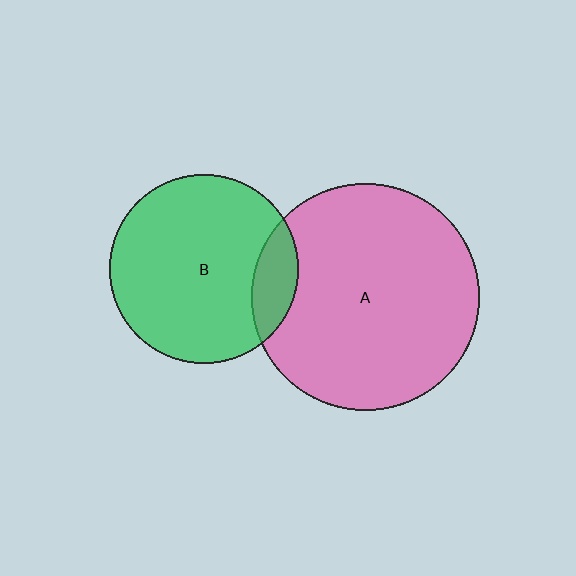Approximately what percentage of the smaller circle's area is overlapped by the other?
Approximately 15%.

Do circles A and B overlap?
Yes.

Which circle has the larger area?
Circle A (pink).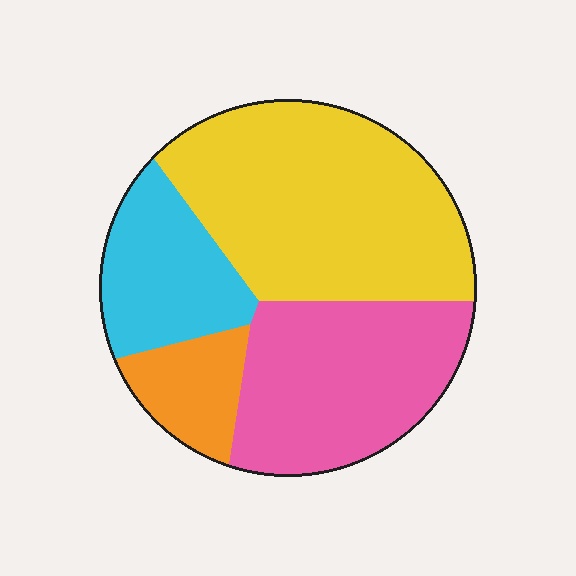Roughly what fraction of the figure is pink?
Pink covers 30% of the figure.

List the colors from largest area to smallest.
From largest to smallest: yellow, pink, cyan, orange.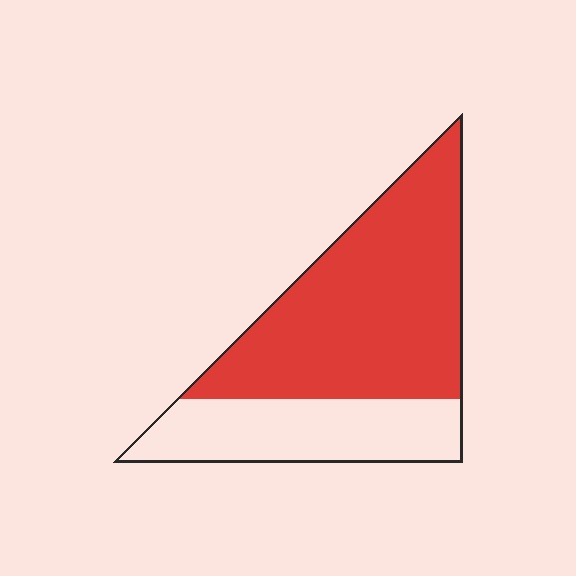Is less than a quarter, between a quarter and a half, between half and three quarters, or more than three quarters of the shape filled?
Between half and three quarters.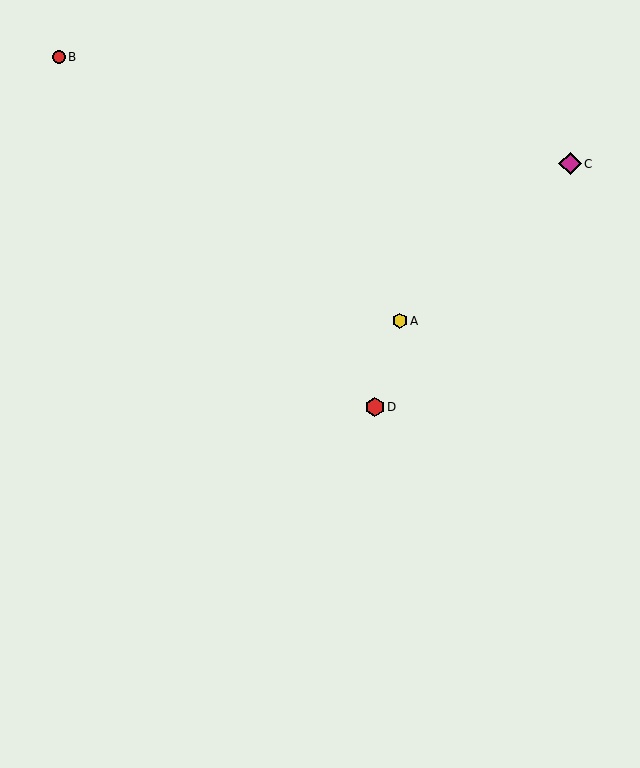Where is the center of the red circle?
The center of the red circle is at (59, 57).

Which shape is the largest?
The magenta diamond (labeled C) is the largest.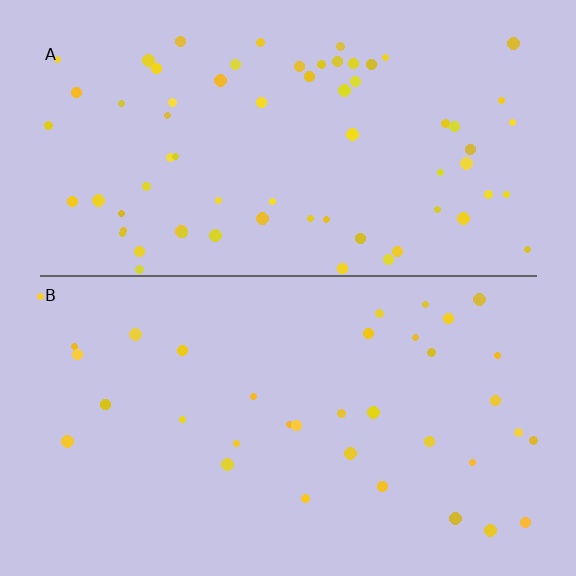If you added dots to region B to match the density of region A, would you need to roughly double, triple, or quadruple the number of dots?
Approximately double.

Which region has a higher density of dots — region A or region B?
A (the top).